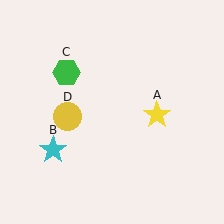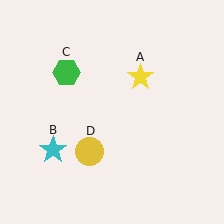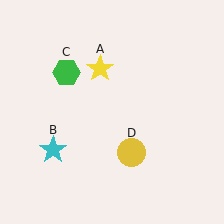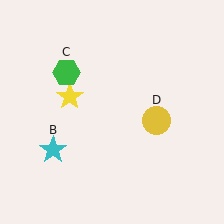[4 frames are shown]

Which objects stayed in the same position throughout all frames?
Cyan star (object B) and green hexagon (object C) remained stationary.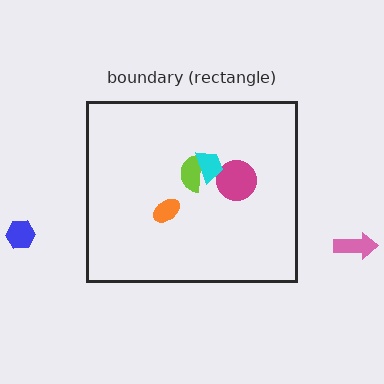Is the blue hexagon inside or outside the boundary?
Outside.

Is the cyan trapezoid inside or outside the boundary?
Inside.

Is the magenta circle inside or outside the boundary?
Inside.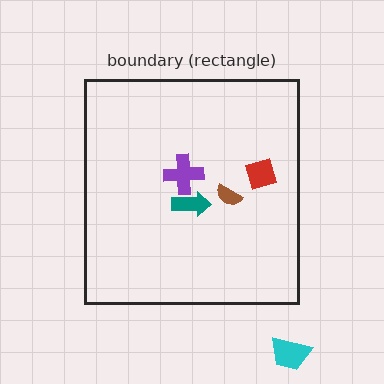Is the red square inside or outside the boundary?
Inside.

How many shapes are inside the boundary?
4 inside, 1 outside.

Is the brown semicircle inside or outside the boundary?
Inside.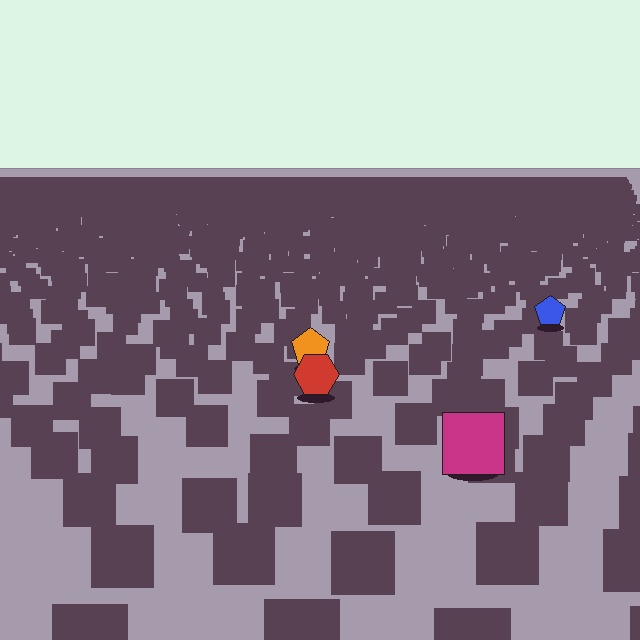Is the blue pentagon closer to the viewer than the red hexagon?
No. The red hexagon is closer — you can tell from the texture gradient: the ground texture is coarser near it.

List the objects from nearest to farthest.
From nearest to farthest: the magenta square, the red hexagon, the orange pentagon, the blue pentagon.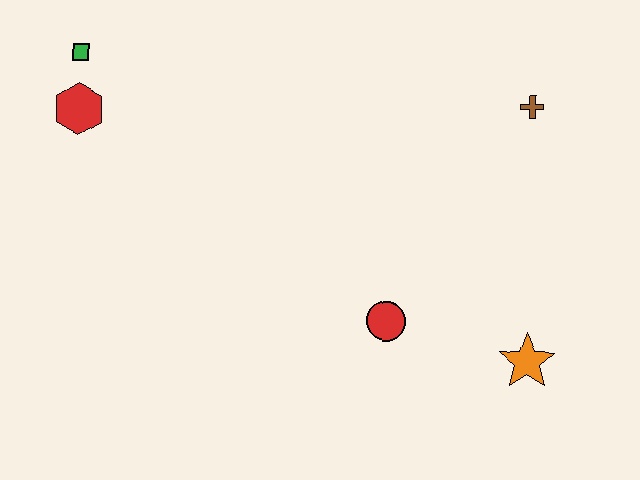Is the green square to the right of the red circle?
No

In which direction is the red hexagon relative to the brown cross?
The red hexagon is to the left of the brown cross.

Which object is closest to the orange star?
The red circle is closest to the orange star.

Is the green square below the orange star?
No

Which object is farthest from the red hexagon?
The orange star is farthest from the red hexagon.